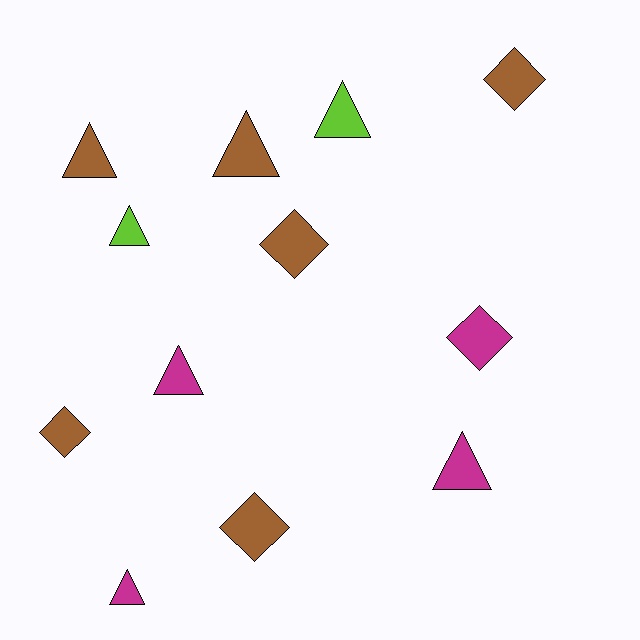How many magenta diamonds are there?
There is 1 magenta diamond.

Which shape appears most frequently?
Triangle, with 7 objects.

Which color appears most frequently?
Brown, with 6 objects.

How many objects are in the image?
There are 12 objects.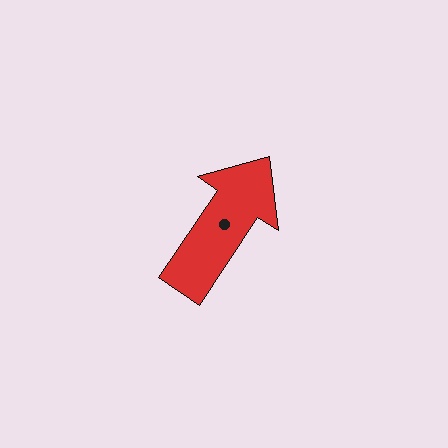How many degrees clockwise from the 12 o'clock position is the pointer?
Approximately 34 degrees.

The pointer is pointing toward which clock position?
Roughly 1 o'clock.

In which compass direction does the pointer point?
Northeast.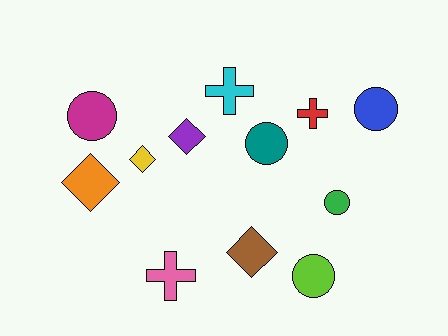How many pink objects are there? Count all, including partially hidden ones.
There is 1 pink object.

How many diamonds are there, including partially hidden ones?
There are 4 diamonds.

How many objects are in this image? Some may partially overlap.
There are 12 objects.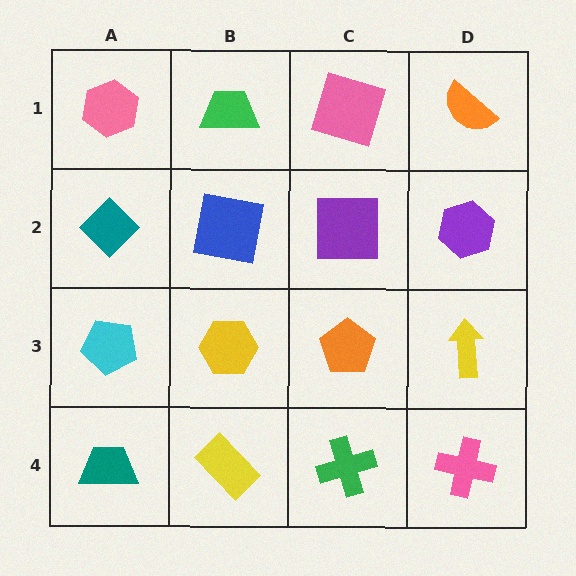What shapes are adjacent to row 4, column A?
A cyan pentagon (row 3, column A), a yellow rectangle (row 4, column B).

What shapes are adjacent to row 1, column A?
A teal diamond (row 2, column A), a green trapezoid (row 1, column B).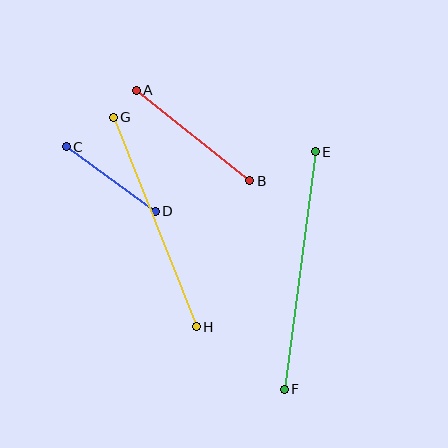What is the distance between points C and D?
The distance is approximately 110 pixels.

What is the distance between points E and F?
The distance is approximately 239 pixels.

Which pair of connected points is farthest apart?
Points E and F are farthest apart.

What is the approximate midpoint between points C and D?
The midpoint is at approximately (111, 179) pixels.